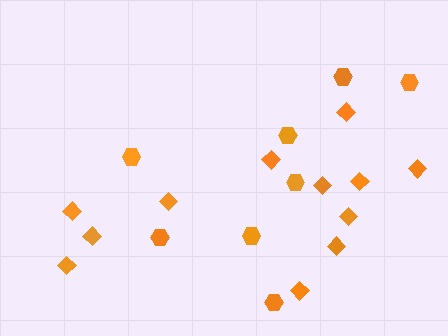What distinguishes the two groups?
There are 2 groups: one group of hexagons (8) and one group of diamonds (12).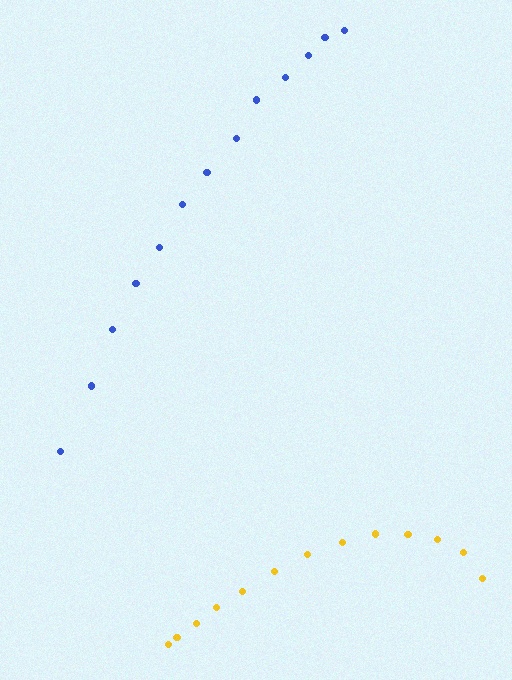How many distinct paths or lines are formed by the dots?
There are 2 distinct paths.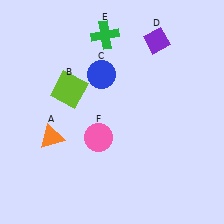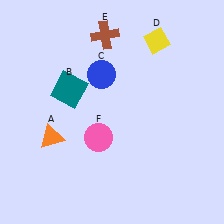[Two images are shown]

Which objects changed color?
B changed from lime to teal. D changed from purple to yellow. E changed from green to brown.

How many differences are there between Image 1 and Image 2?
There are 3 differences between the two images.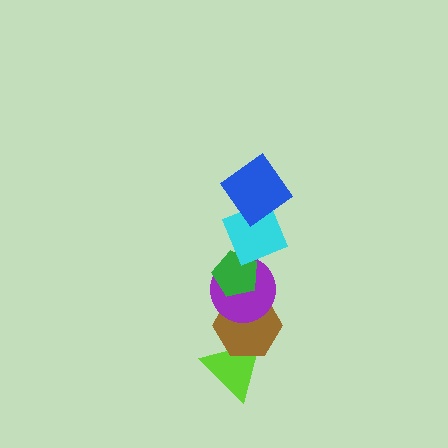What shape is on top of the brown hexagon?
The purple circle is on top of the brown hexagon.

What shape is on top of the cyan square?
The blue diamond is on top of the cyan square.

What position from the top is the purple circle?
The purple circle is 4th from the top.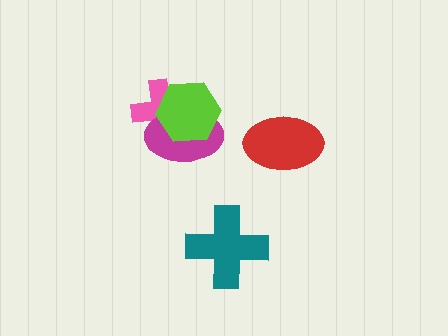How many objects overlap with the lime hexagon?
2 objects overlap with the lime hexagon.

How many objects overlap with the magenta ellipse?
2 objects overlap with the magenta ellipse.